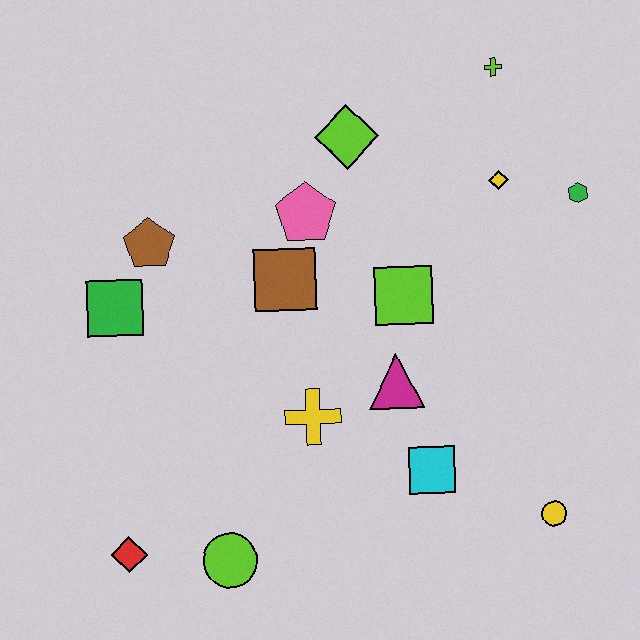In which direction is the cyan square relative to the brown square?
The cyan square is below the brown square.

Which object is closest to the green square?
The brown pentagon is closest to the green square.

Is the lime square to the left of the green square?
No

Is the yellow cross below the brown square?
Yes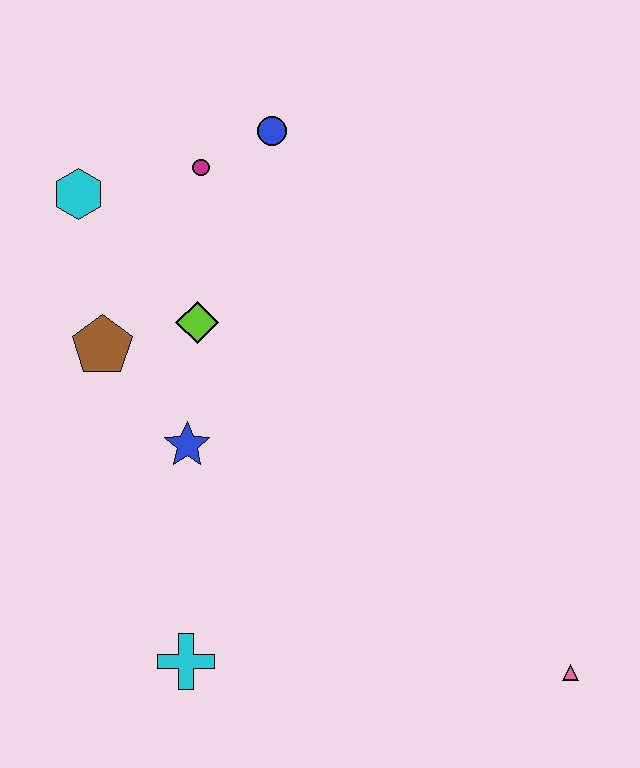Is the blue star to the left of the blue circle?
Yes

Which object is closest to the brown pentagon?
The lime diamond is closest to the brown pentagon.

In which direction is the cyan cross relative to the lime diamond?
The cyan cross is below the lime diamond.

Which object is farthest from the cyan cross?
The blue circle is farthest from the cyan cross.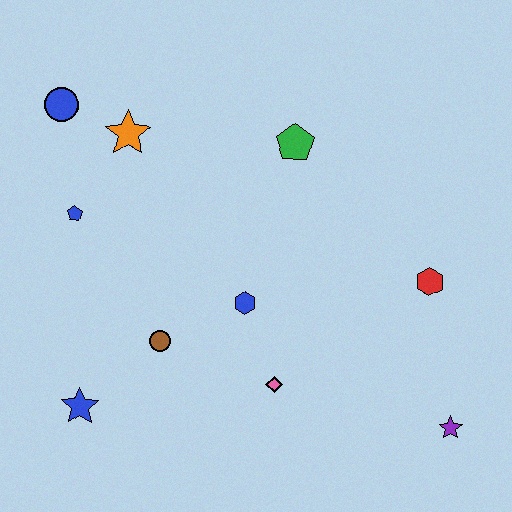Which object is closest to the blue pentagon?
The orange star is closest to the blue pentagon.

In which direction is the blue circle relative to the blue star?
The blue circle is above the blue star.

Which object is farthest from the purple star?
The blue circle is farthest from the purple star.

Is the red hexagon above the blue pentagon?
No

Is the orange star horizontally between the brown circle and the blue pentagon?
Yes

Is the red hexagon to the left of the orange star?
No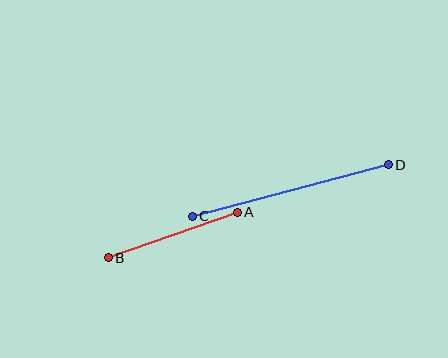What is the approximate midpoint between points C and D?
The midpoint is at approximately (290, 191) pixels.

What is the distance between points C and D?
The distance is approximately 203 pixels.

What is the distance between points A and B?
The distance is approximately 137 pixels.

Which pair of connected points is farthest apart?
Points C and D are farthest apart.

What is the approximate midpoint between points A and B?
The midpoint is at approximately (173, 235) pixels.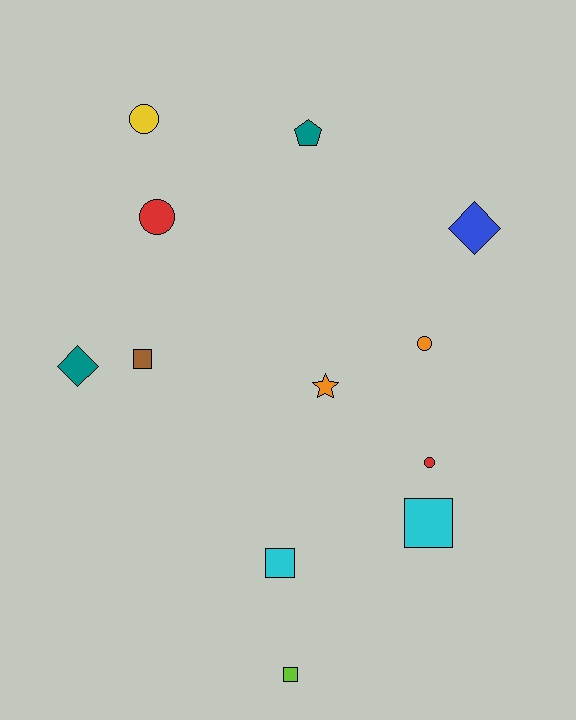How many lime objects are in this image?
There is 1 lime object.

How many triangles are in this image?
There are no triangles.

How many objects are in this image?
There are 12 objects.